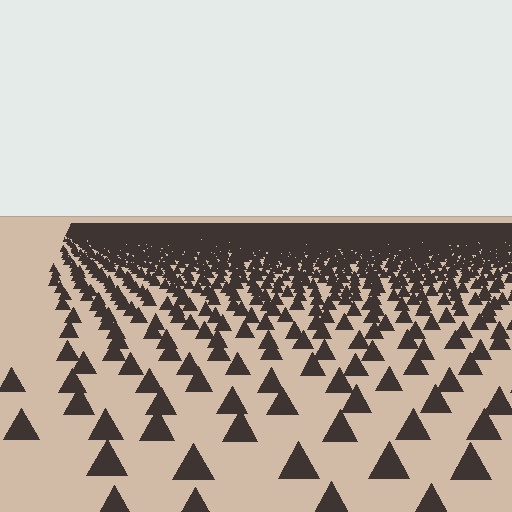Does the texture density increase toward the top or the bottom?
Density increases toward the top.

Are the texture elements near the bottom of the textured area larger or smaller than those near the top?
Larger. Near the bottom, elements are closer to the viewer and appear at a bigger on-screen size.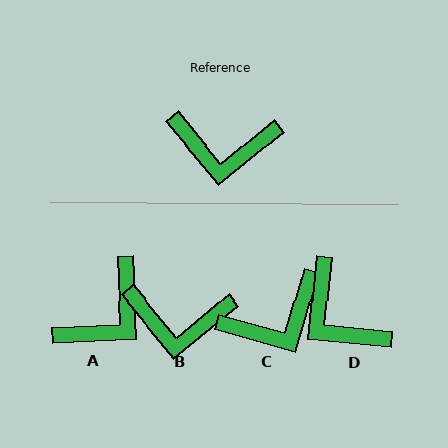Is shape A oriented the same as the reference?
No, it is off by about 53 degrees.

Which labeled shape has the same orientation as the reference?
B.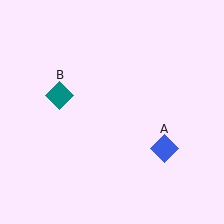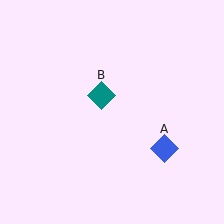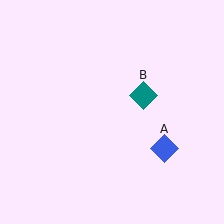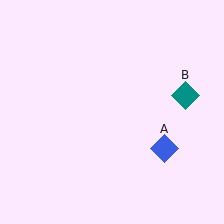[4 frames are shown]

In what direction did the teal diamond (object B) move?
The teal diamond (object B) moved right.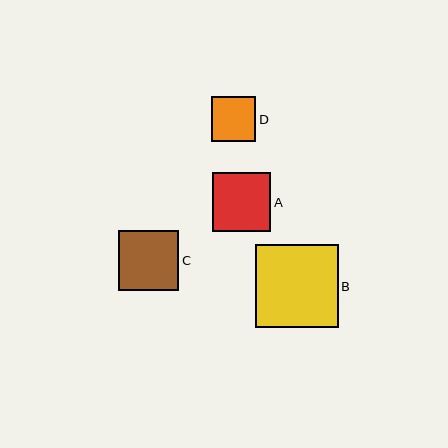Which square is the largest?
Square B is the largest with a size of approximately 83 pixels.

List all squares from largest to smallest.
From largest to smallest: B, C, A, D.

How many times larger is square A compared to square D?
Square A is approximately 1.3 times the size of square D.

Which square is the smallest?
Square D is the smallest with a size of approximately 44 pixels.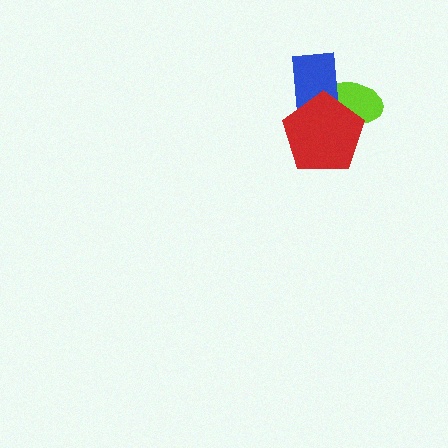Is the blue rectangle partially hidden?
Yes, it is partially covered by another shape.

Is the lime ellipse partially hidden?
Yes, it is partially covered by another shape.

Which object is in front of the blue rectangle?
The red pentagon is in front of the blue rectangle.